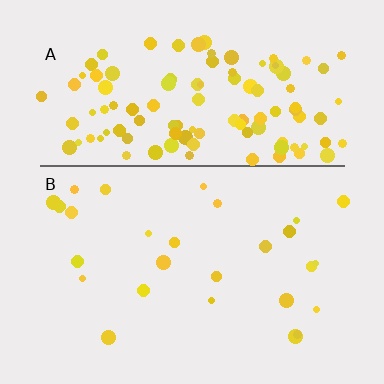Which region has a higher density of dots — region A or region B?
A (the top).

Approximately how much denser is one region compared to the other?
Approximately 4.6× — region A over region B.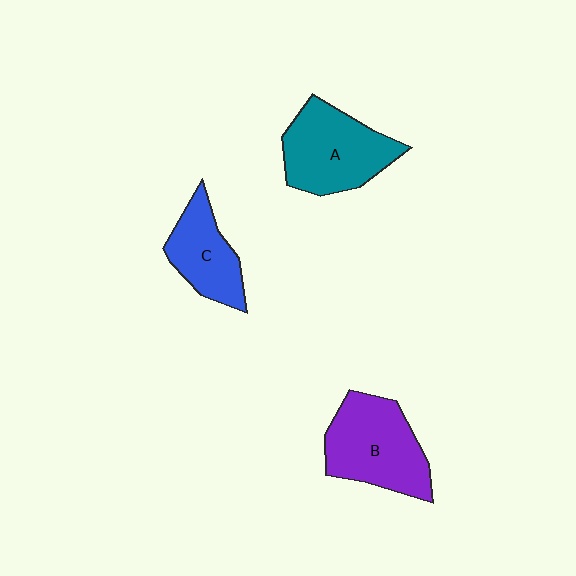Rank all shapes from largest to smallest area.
From largest to smallest: B (purple), A (teal), C (blue).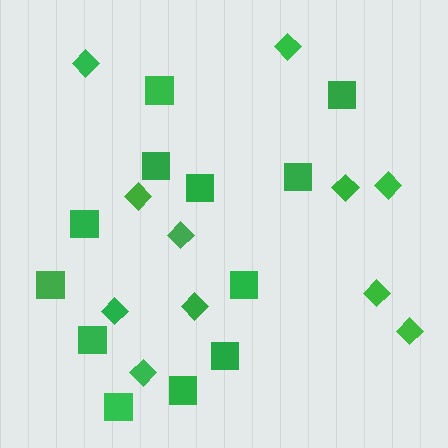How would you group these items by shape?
There are 2 groups: one group of squares (12) and one group of diamonds (11).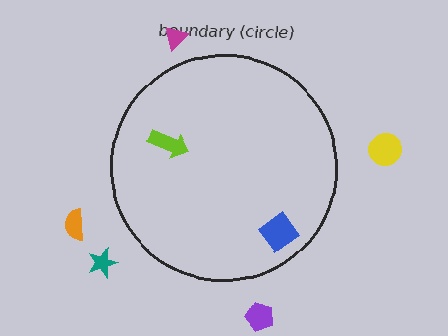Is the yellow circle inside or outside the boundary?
Outside.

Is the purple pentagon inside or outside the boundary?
Outside.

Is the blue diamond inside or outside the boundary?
Inside.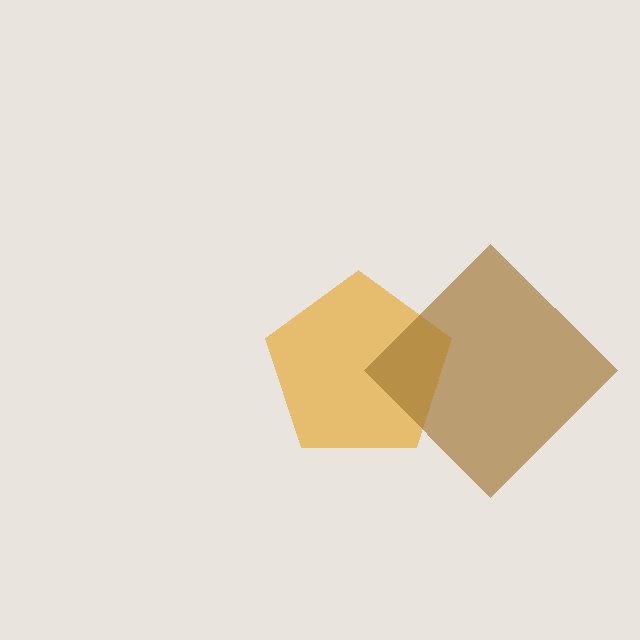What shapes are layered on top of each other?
The layered shapes are: an orange pentagon, a brown diamond.